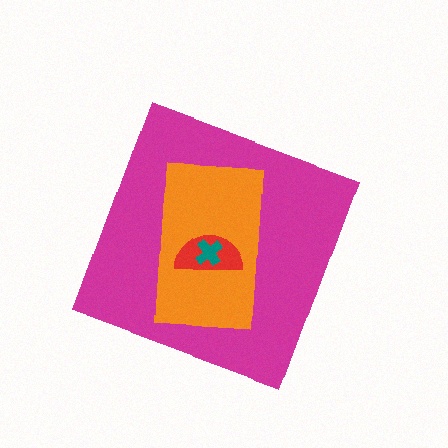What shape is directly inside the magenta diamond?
The orange rectangle.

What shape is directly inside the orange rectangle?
The red semicircle.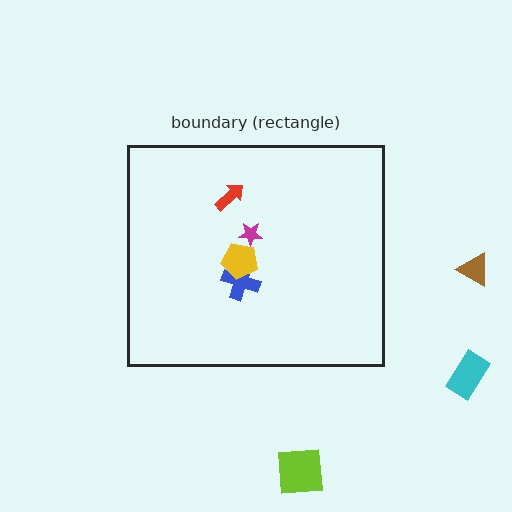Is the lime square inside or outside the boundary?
Outside.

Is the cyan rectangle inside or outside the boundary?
Outside.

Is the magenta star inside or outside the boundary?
Inside.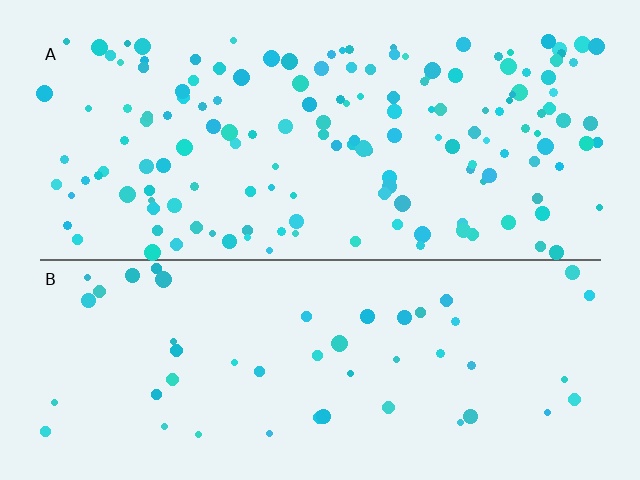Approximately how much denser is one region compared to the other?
Approximately 3.1× — region A over region B.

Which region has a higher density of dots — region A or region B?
A (the top).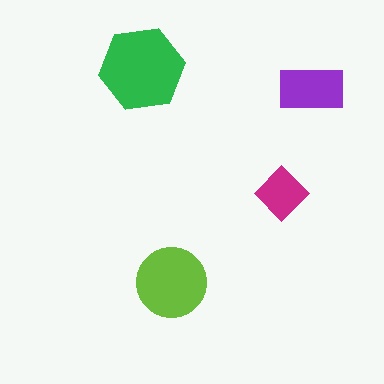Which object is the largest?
The green hexagon.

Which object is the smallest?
The magenta diamond.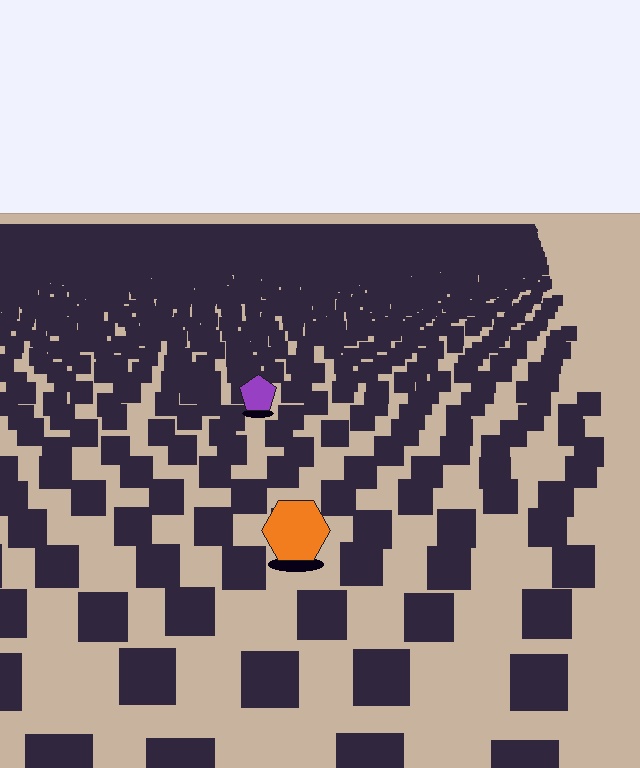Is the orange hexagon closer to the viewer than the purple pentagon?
Yes. The orange hexagon is closer — you can tell from the texture gradient: the ground texture is coarser near it.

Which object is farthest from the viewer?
The purple pentagon is farthest from the viewer. It appears smaller and the ground texture around it is denser.